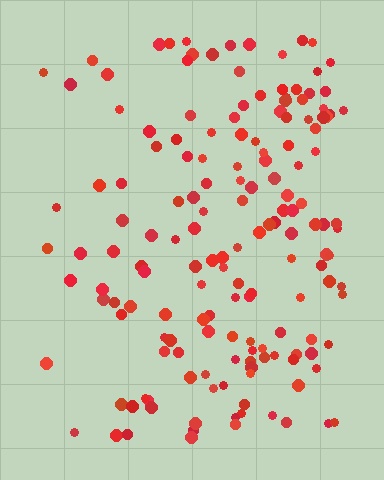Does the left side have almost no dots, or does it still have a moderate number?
Still a moderate number, just noticeably fewer than the right.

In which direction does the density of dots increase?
From left to right, with the right side densest.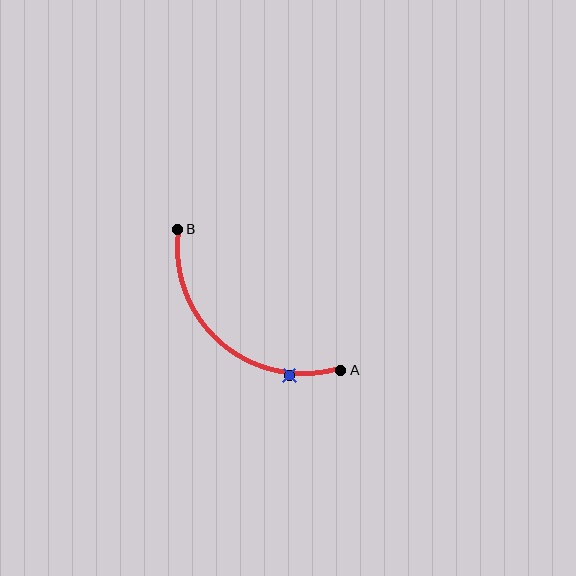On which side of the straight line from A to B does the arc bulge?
The arc bulges below and to the left of the straight line connecting A and B.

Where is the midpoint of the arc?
The arc midpoint is the point on the curve farthest from the straight line joining A and B. It sits below and to the left of that line.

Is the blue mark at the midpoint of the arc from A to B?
No. The blue mark lies on the arc but is closer to endpoint A. The arc midpoint would be at the point on the curve equidistant along the arc from both A and B.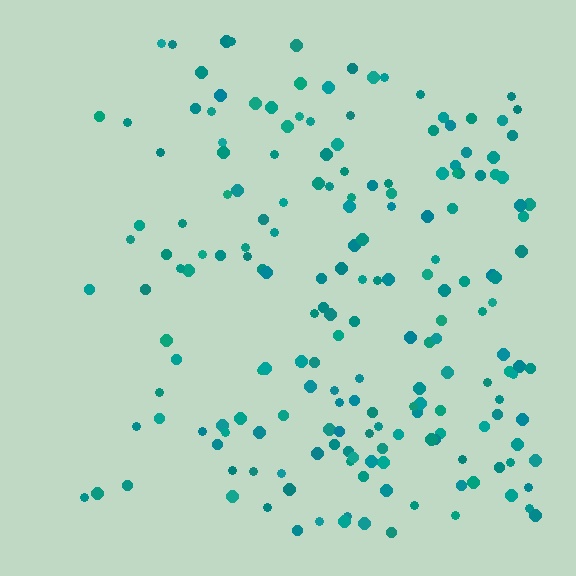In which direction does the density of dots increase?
From left to right, with the right side densest.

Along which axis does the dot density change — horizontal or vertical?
Horizontal.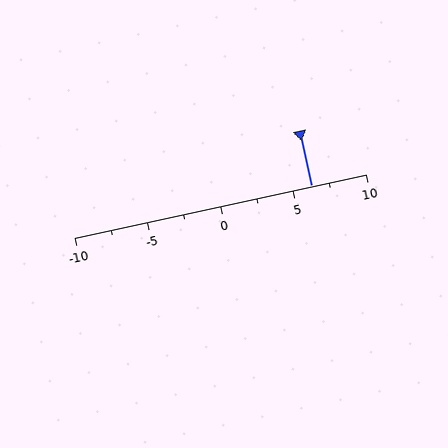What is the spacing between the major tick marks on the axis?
The major ticks are spaced 5 apart.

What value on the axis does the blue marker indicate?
The marker indicates approximately 6.2.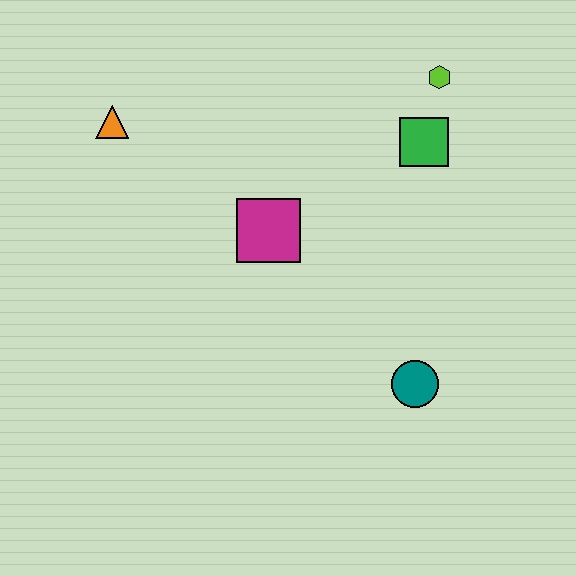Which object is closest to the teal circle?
The magenta square is closest to the teal circle.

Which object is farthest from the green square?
The orange triangle is farthest from the green square.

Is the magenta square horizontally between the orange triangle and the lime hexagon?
Yes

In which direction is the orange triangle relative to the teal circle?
The orange triangle is to the left of the teal circle.